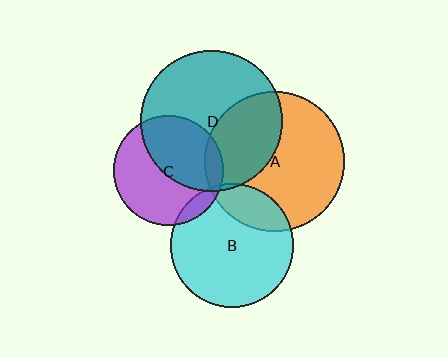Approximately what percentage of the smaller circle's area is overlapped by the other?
Approximately 45%.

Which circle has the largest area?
Circle D (teal).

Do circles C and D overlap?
Yes.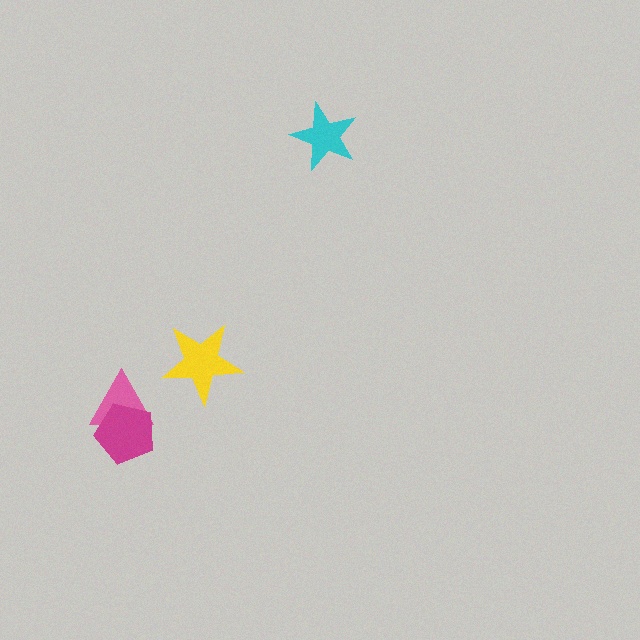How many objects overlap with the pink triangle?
1 object overlaps with the pink triangle.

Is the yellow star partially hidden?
No, no other shape covers it.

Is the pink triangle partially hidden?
Yes, it is partially covered by another shape.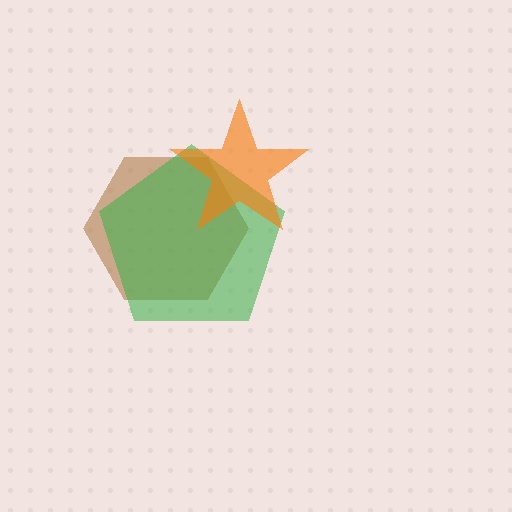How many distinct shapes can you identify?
There are 3 distinct shapes: a brown hexagon, a green pentagon, an orange star.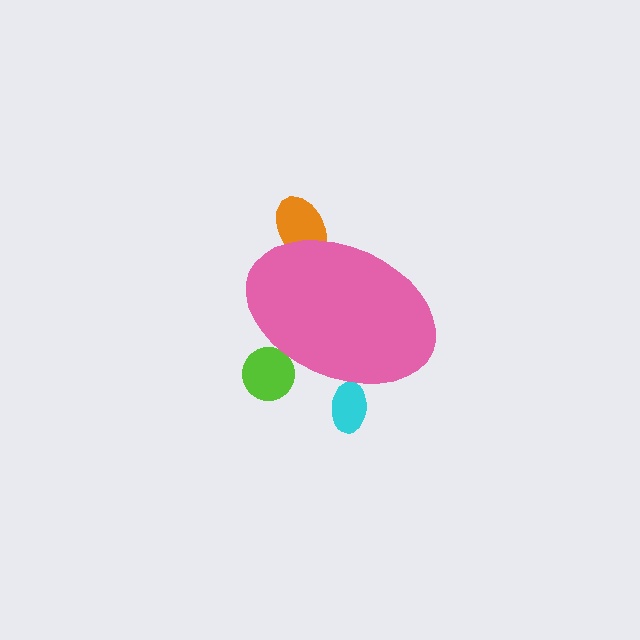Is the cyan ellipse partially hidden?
Yes, the cyan ellipse is partially hidden behind the pink ellipse.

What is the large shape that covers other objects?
A pink ellipse.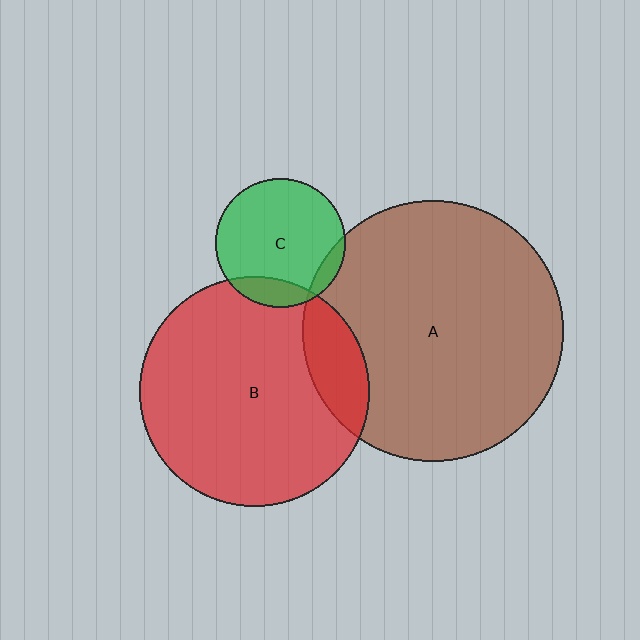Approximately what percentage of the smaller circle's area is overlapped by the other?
Approximately 15%.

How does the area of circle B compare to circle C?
Approximately 3.1 times.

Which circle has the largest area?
Circle A (brown).